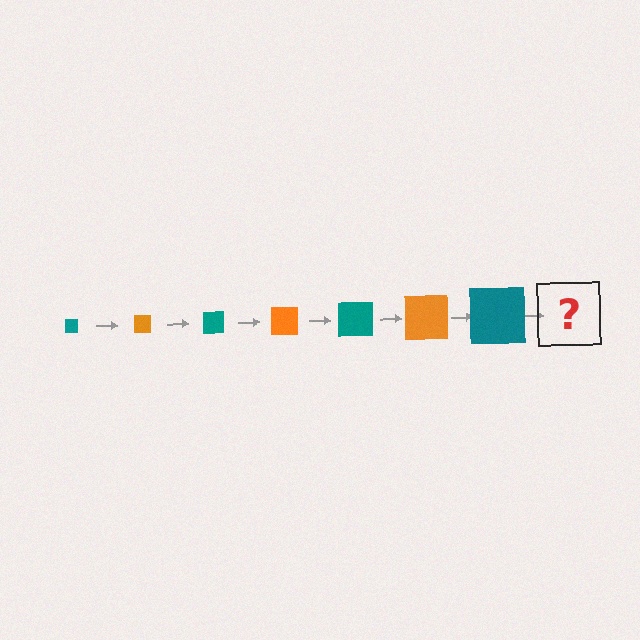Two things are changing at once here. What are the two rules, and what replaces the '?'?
The two rules are that the square grows larger each step and the color cycles through teal and orange. The '?' should be an orange square, larger than the previous one.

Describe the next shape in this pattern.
It should be an orange square, larger than the previous one.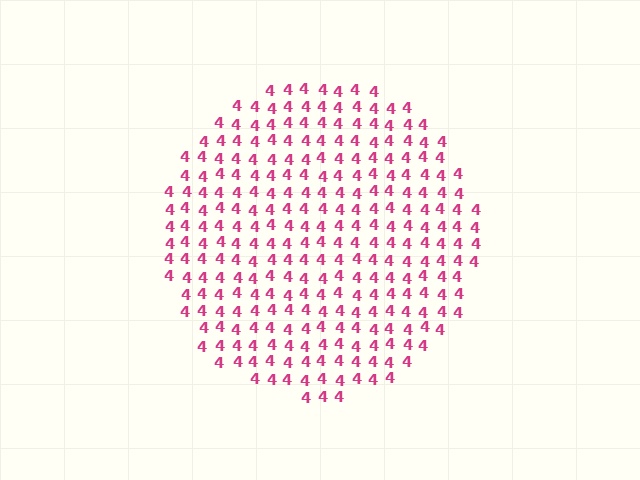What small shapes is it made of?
It is made of small digit 4's.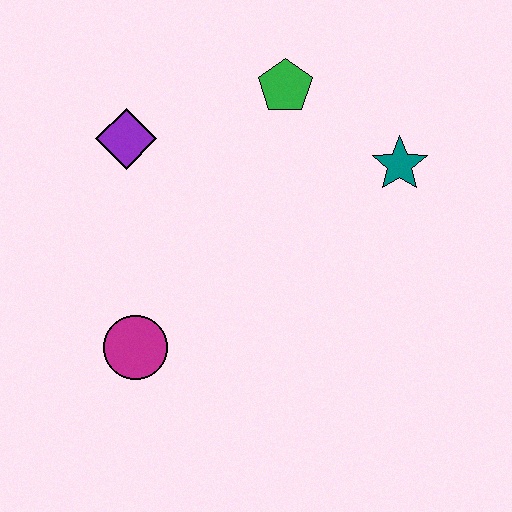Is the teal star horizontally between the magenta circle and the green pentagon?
No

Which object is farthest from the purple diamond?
The teal star is farthest from the purple diamond.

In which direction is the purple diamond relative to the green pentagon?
The purple diamond is to the left of the green pentagon.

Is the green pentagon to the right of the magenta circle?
Yes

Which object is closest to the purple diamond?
The green pentagon is closest to the purple diamond.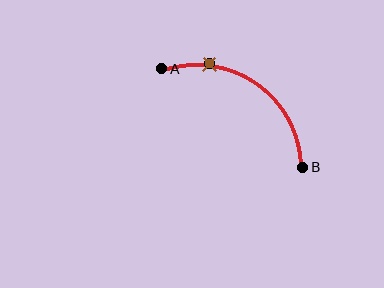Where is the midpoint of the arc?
The arc midpoint is the point on the curve farthest from the straight line joining A and B. It sits above and to the right of that line.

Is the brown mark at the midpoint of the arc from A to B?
No. The brown mark lies on the arc but is closer to endpoint A. The arc midpoint would be at the point on the curve equidistant along the arc from both A and B.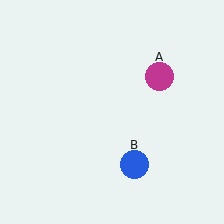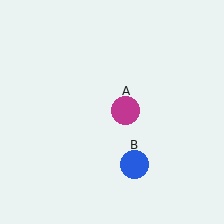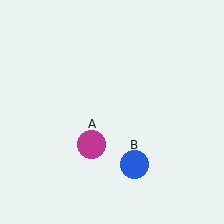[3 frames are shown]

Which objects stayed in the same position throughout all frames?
Blue circle (object B) remained stationary.